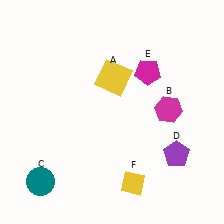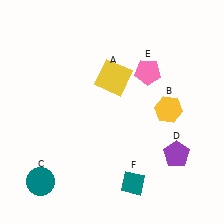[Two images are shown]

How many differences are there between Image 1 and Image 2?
There are 3 differences between the two images.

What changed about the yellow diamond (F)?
In Image 1, F is yellow. In Image 2, it changed to teal.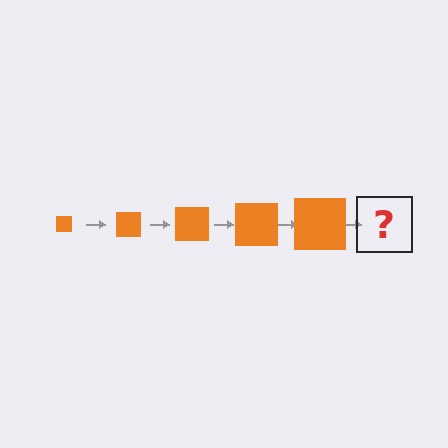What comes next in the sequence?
The next element should be an orange square, larger than the previous one.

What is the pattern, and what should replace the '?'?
The pattern is that the square gets progressively larger each step. The '?' should be an orange square, larger than the previous one.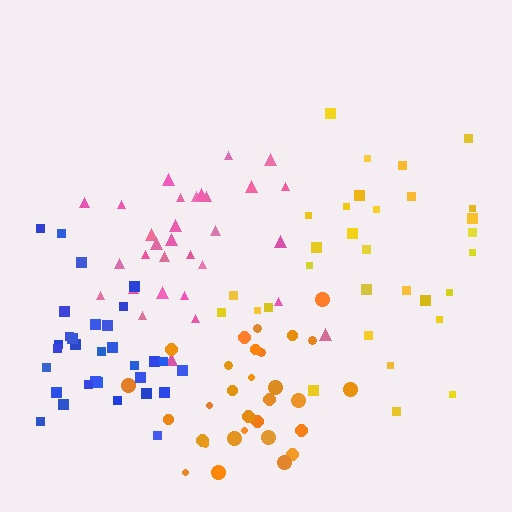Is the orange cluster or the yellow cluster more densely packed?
Orange.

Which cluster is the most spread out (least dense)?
Yellow.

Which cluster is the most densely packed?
Blue.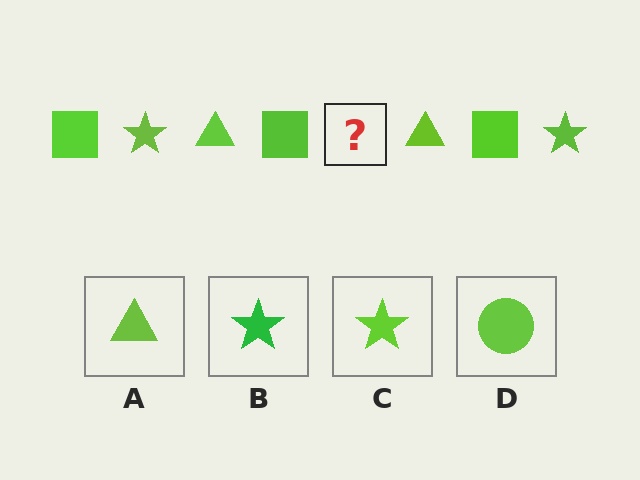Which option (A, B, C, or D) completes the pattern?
C.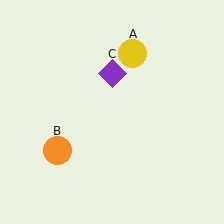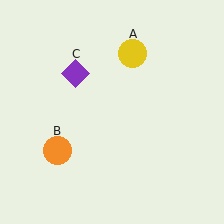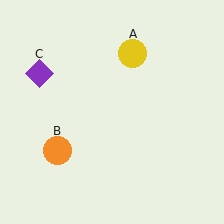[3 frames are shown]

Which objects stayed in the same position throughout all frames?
Yellow circle (object A) and orange circle (object B) remained stationary.